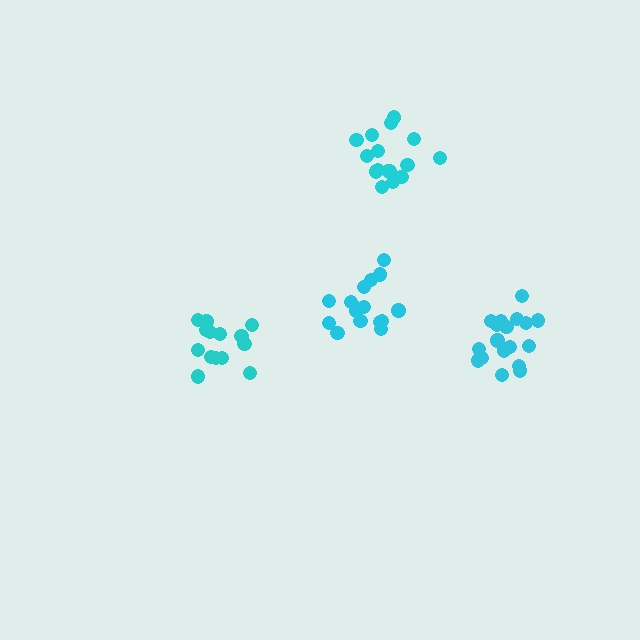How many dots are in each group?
Group 1: 19 dots, Group 2: 16 dots, Group 3: 16 dots, Group 4: 14 dots (65 total).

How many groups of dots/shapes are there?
There are 4 groups.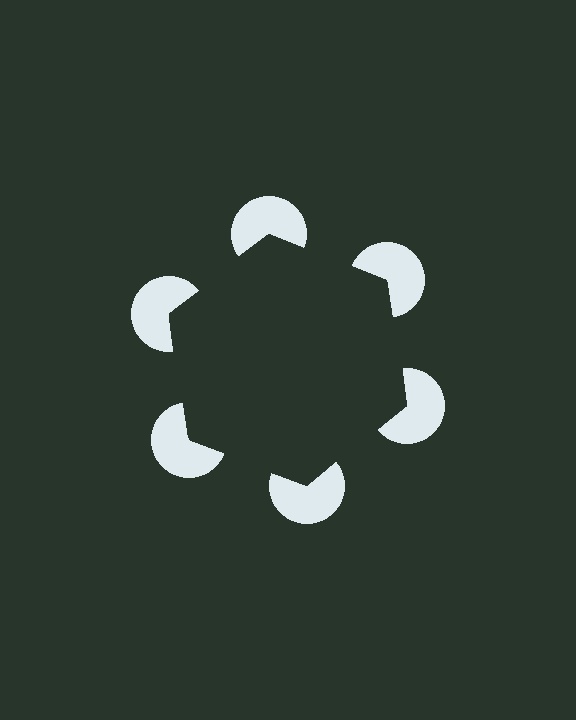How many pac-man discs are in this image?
There are 6 — one at each vertex of the illusory hexagon.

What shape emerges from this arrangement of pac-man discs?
An illusory hexagon — its edges are inferred from the aligned wedge cuts in the pac-man discs, not physically drawn.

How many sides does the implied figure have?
6 sides.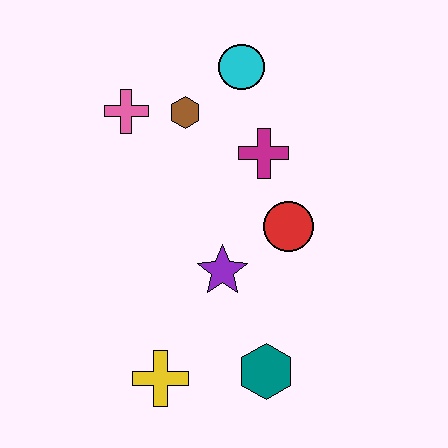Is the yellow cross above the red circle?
No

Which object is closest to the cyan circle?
The brown hexagon is closest to the cyan circle.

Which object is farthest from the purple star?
The cyan circle is farthest from the purple star.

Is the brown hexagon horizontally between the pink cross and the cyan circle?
Yes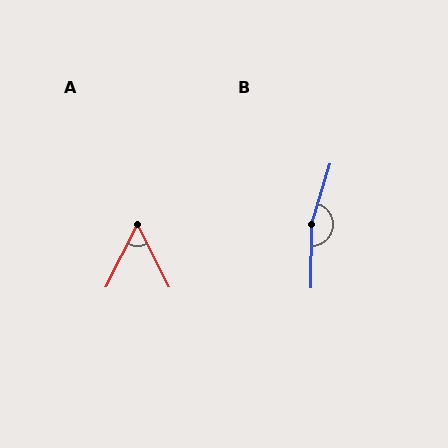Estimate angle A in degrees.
Approximately 53 degrees.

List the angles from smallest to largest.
A (53°), B (163°).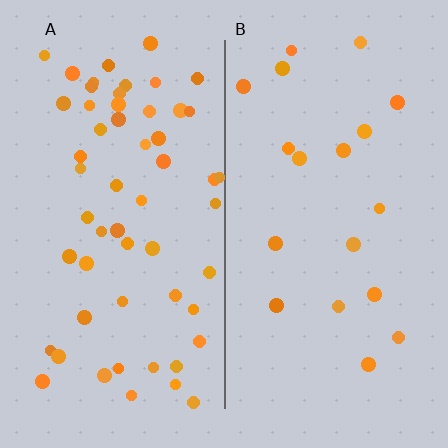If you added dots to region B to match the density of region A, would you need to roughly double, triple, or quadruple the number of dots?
Approximately triple.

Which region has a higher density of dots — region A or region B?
A (the left).